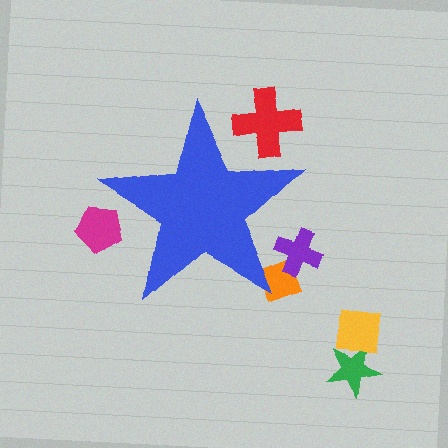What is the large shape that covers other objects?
A blue star.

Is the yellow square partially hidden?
No, the yellow square is fully visible.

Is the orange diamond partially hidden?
Yes, the orange diamond is partially hidden behind the blue star.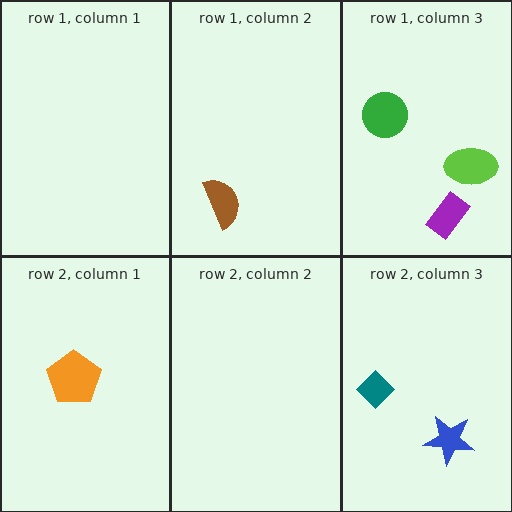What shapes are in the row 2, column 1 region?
The orange pentagon.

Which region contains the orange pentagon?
The row 2, column 1 region.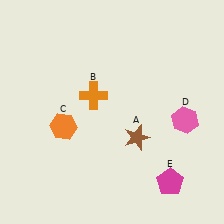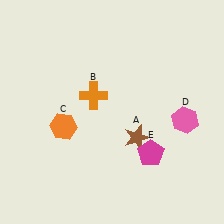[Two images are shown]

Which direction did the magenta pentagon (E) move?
The magenta pentagon (E) moved up.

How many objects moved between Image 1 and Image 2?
1 object moved between the two images.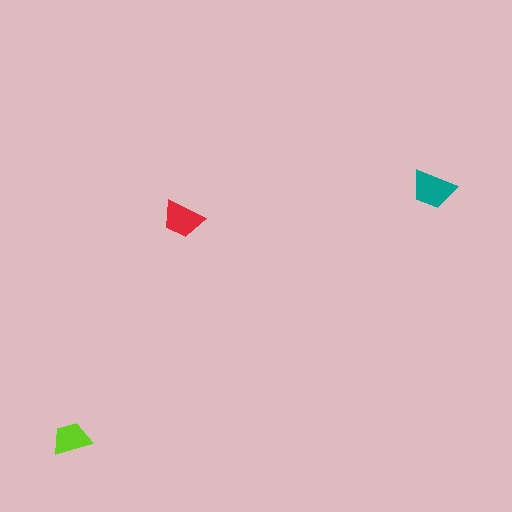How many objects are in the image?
There are 3 objects in the image.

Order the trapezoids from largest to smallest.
the teal one, the red one, the lime one.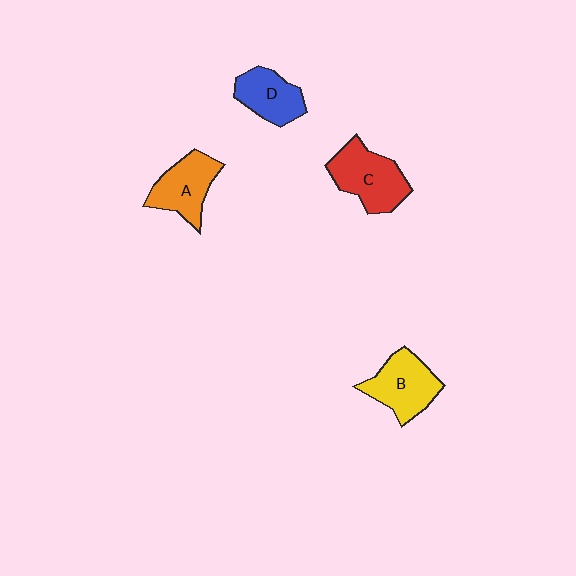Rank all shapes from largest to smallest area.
From largest to smallest: C (red), B (yellow), A (orange), D (blue).